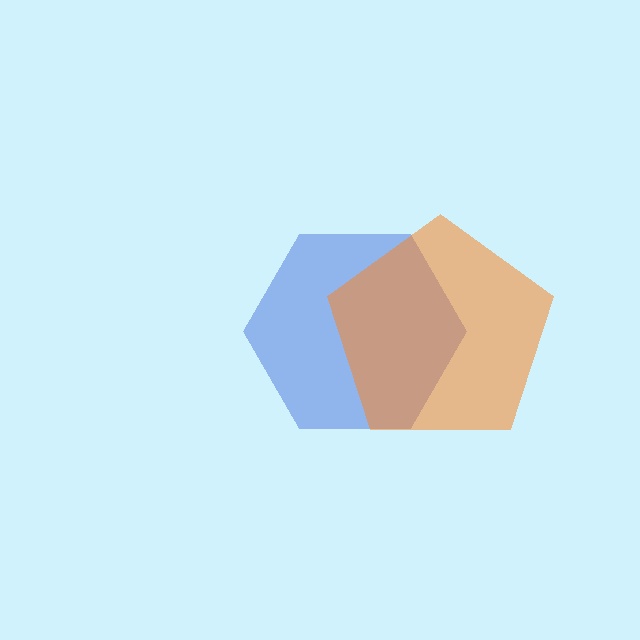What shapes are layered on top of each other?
The layered shapes are: a blue hexagon, an orange pentagon.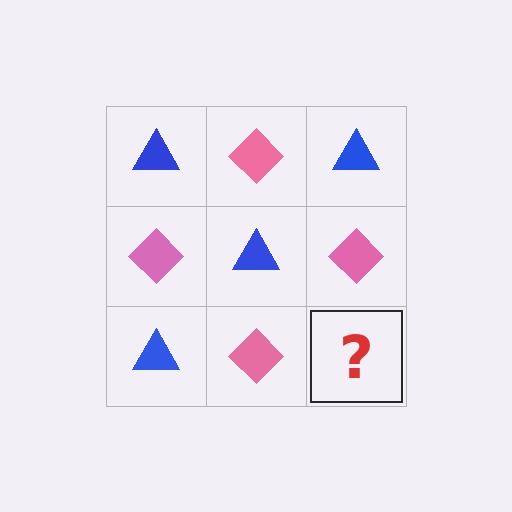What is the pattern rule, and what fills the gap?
The rule is that it alternates blue triangle and pink diamond in a checkerboard pattern. The gap should be filled with a blue triangle.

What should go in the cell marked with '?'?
The missing cell should contain a blue triangle.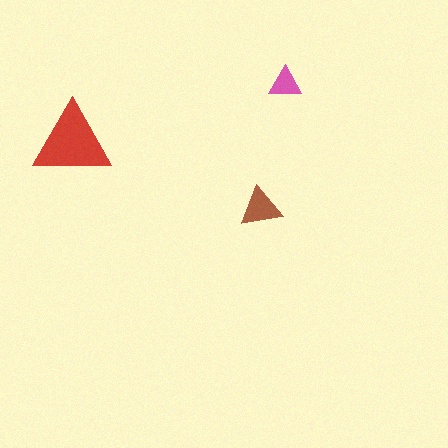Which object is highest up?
The pink triangle is topmost.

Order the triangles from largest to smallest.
the red one, the brown one, the pink one.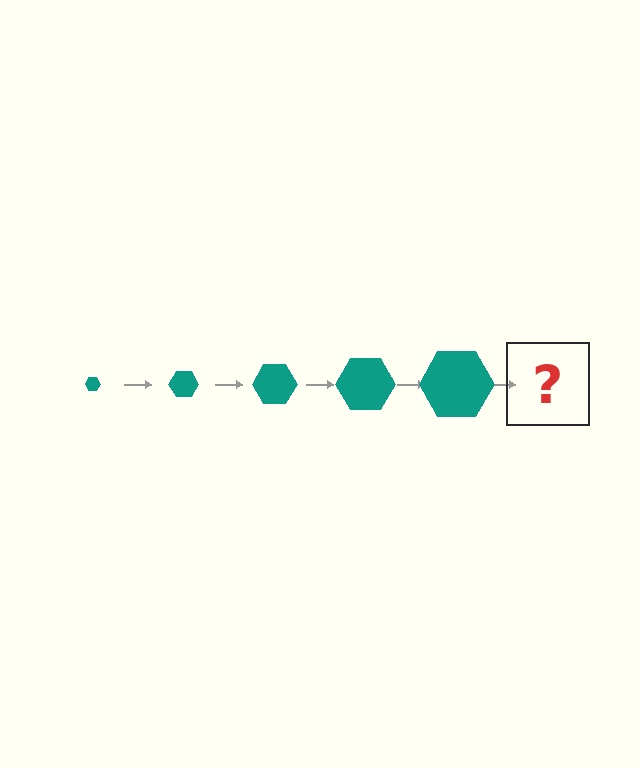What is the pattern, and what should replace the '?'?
The pattern is that the hexagon gets progressively larger each step. The '?' should be a teal hexagon, larger than the previous one.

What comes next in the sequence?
The next element should be a teal hexagon, larger than the previous one.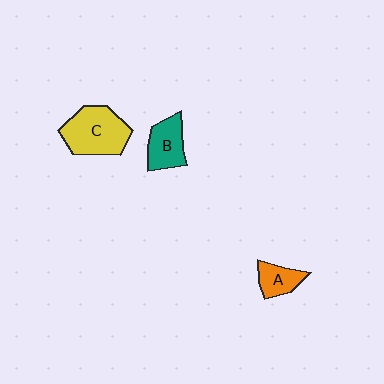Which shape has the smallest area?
Shape A (orange).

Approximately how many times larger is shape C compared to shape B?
Approximately 1.6 times.